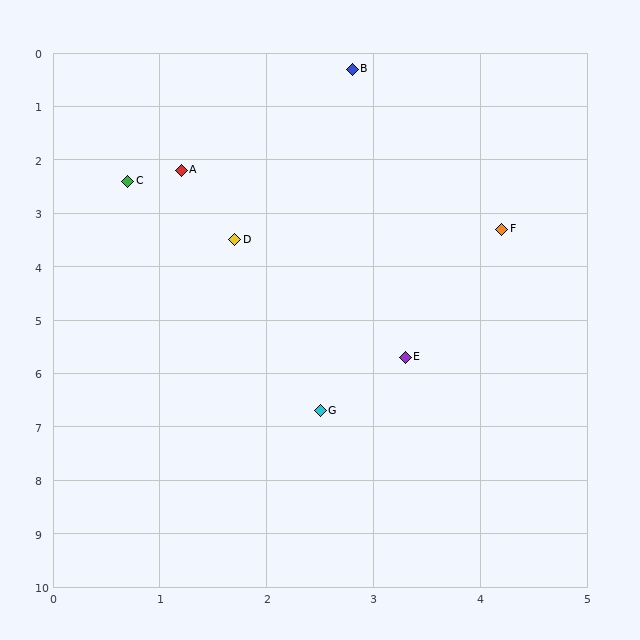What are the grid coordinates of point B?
Point B is at approximately (2.8, 0.3).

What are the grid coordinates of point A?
Point A is at approximately (1.2, 2.2).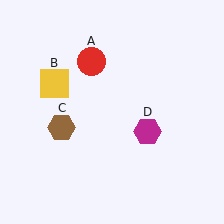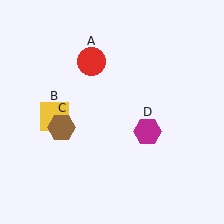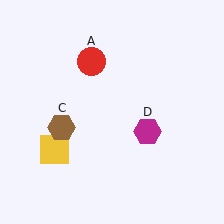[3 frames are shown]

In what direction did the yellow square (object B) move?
The yellow square (object B) moved down.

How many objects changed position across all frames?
1 object changed position: yellow square (object B).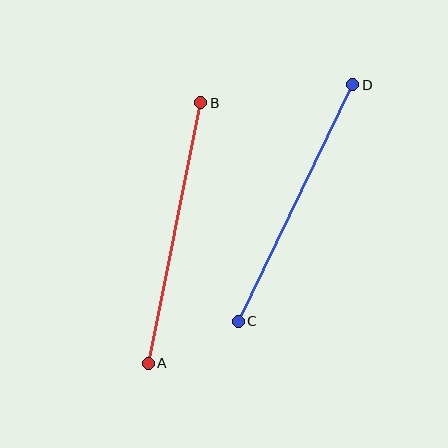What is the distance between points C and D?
The distance is approximately 263 pixels.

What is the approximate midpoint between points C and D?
The midpoint is at approximately (295, 203) pixels.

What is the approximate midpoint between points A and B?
The midpoint is at approximately (174, 233) pixels.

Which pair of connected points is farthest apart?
Points A and B are farthest apart.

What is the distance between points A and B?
The distance is approximately 266 pixels.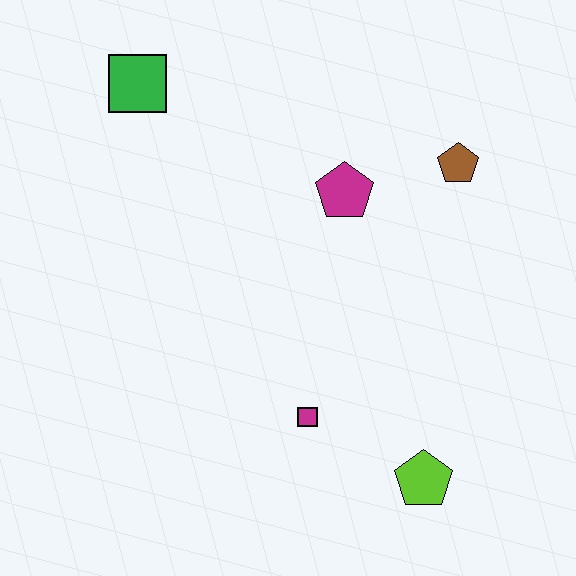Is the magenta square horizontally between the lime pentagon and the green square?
Yes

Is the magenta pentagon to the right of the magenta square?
Yes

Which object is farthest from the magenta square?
The green square is farthest from the magenta square.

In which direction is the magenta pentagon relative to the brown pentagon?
The magenta pentagon is to the left of the brown pentagon.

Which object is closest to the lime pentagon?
The magenta square is closest to the lime pentagon.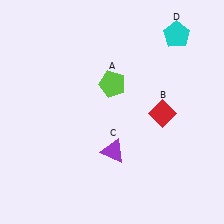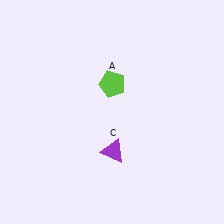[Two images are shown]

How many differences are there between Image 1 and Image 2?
There are 2 differences between the two images.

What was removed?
The red diamond (B), the cyan pentagon (D) were removed in Image 2.